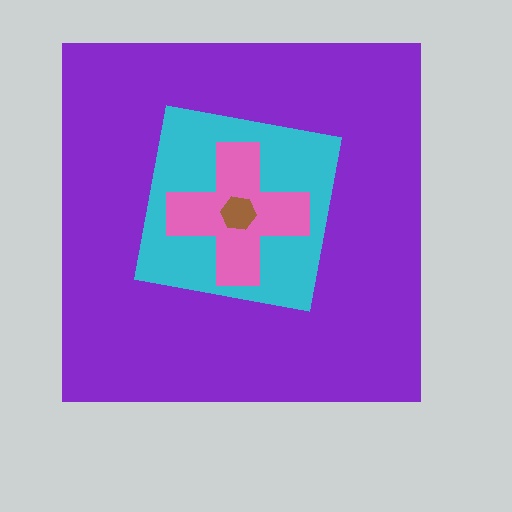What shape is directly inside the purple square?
The cyan square.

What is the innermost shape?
The brown hexagon.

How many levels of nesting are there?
4.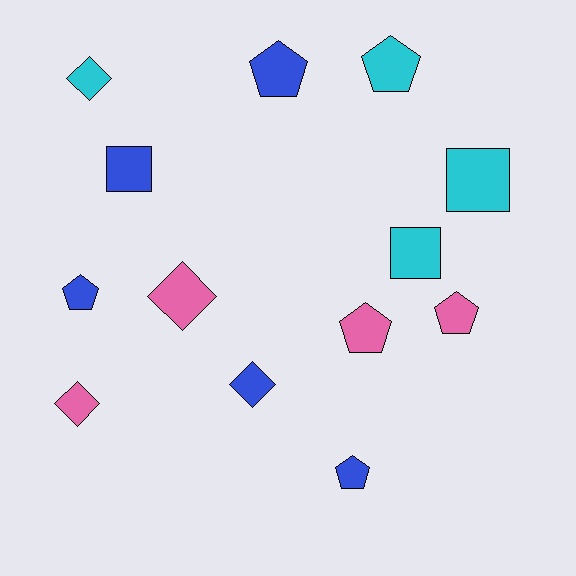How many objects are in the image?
There are 13 objects.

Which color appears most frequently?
Blue, with 5 objects.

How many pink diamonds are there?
There are 2 pink diamonds.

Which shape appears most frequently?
Pentagon, with 6 objects.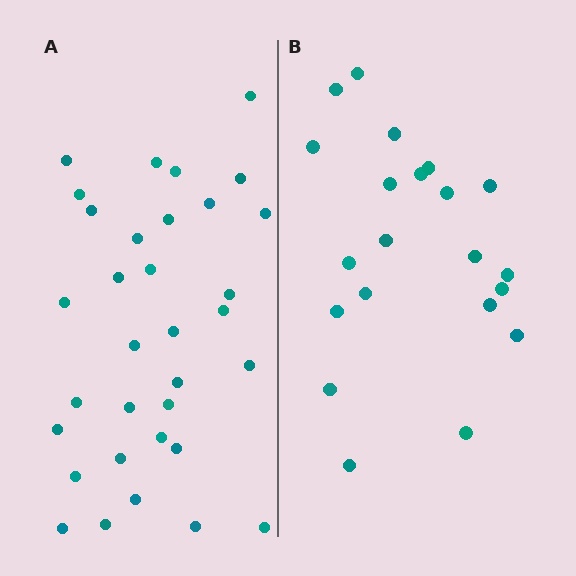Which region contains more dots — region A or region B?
Region A (the left region) has more dots.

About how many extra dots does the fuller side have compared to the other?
Region A has roughly 12 or so more dots than region B.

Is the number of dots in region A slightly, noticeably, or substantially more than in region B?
Region A has substantially more. The ratio is roughly 1.6 to 1.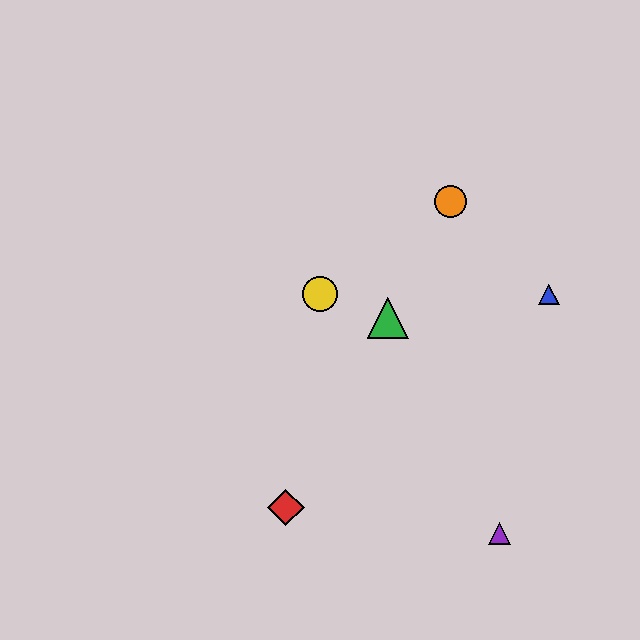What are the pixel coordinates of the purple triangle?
The purple triangle is at (499, 534).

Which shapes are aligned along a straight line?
The red diamond, the green triangle, the orange circle are aligned along a straight line.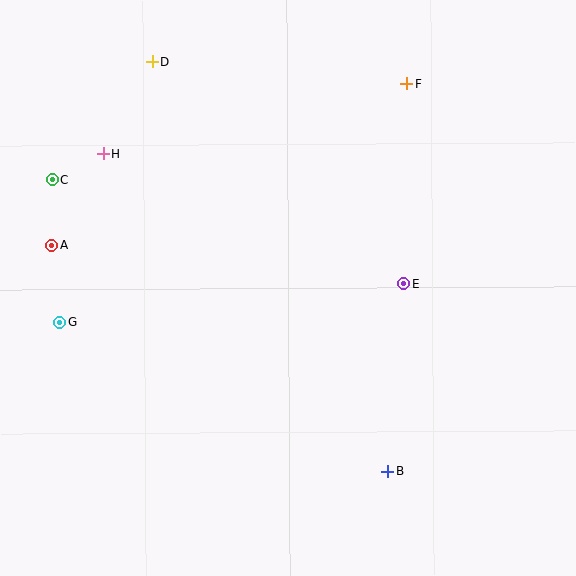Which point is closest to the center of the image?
Point E at (404, 284) is closest to the center.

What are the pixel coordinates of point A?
Point A is at (51, 245).